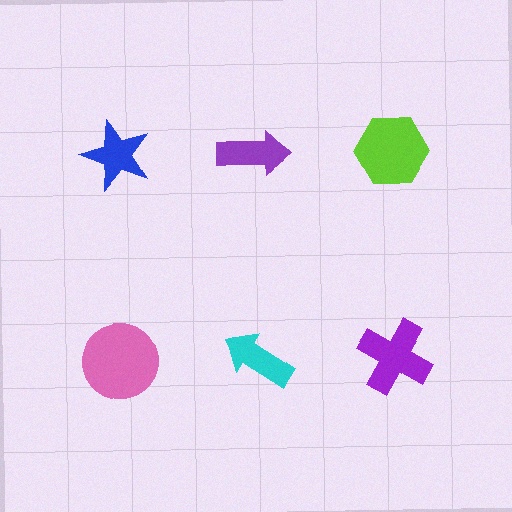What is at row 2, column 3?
A purple cross.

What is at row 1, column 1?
A blue star.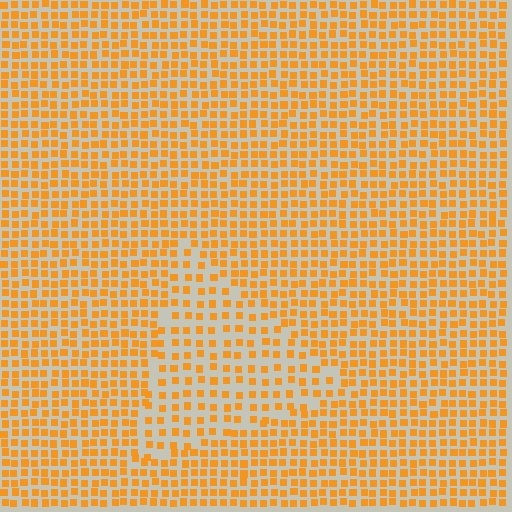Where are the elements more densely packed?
The elements are more densely packed outside the triangle boundary.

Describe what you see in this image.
The image contains small orange elements arranged at two different densities. A triangle-shaped region is visible where the elements are less densely packed than the surrounding area.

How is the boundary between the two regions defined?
The boundary is defined by a change in element density (approximately 1.7x ratio). All elements are the same color, size, and shape.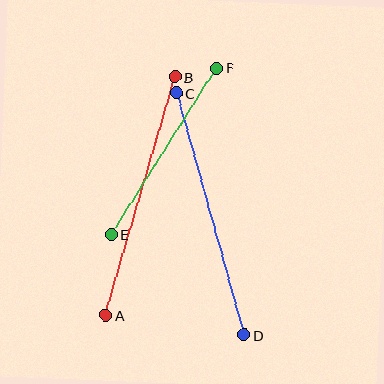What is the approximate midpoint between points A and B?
The midpoint is at approximately (140, 196) pixels.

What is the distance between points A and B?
The distance is approximately 248 pixels.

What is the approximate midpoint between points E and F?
The midpoint is at approximately (164, 151) pixels.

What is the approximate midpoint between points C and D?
The midpoint is at approximately (210, 214) pixels.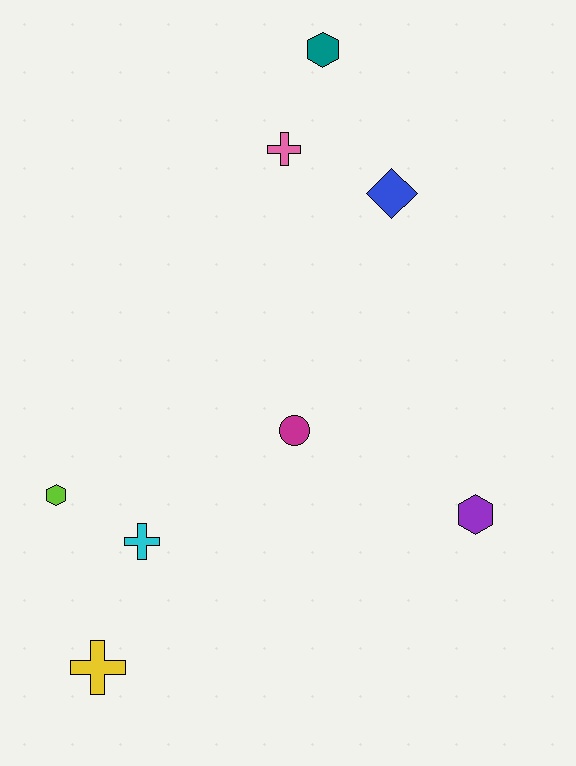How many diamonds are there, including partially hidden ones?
There is 1 diamond.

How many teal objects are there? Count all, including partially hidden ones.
There is 1 teal object.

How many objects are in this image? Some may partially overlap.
There are 8 objects.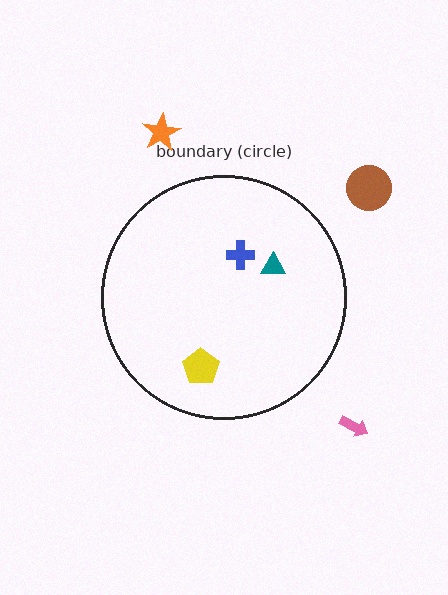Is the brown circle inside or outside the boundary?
Outside.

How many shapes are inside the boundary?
3 inside, 3 outside.